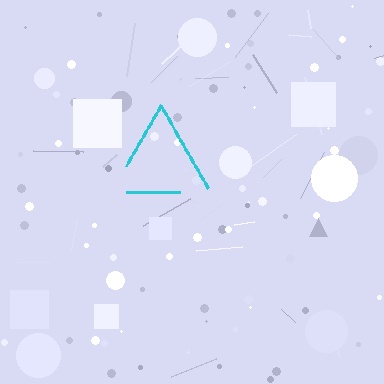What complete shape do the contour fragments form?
The contour fragments form a triangle.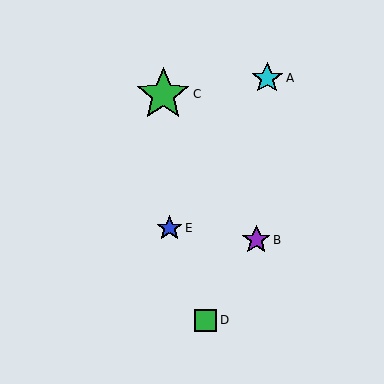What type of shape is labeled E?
Shape E is a blue star.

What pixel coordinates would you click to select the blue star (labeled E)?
Click at (169, 228) to select the blue star E.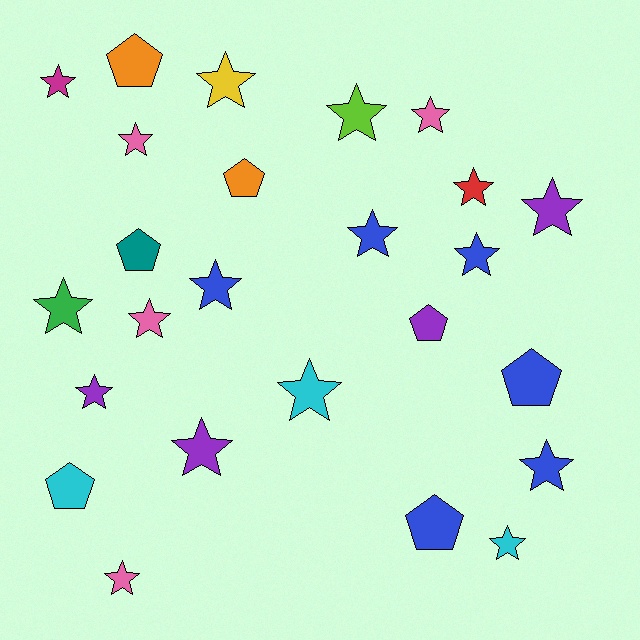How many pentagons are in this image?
There are 7 pentagons.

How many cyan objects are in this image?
There are 3 cyan objects.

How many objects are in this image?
There are 25 objects.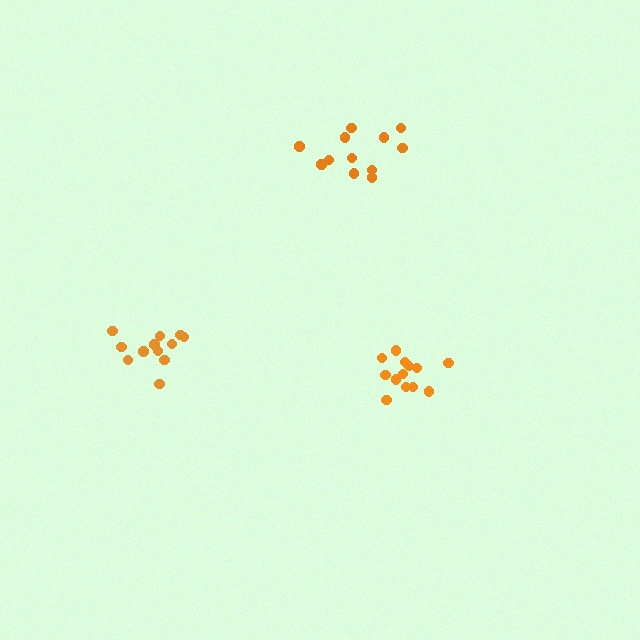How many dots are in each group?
Group 1: 13 dots, Group 2: 12 dots, Group 3: 12 dots (37 total).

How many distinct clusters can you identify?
There are 3 distinct clusters.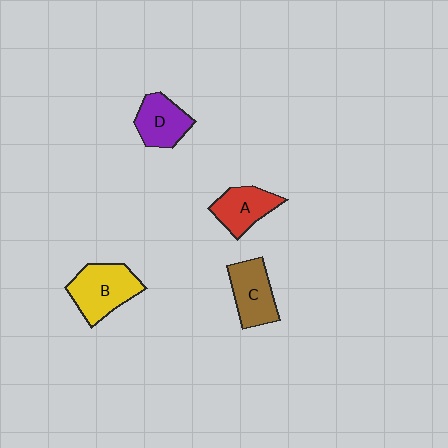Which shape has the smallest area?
Shape D (purple).